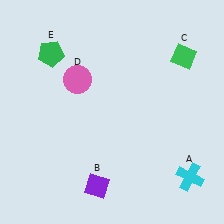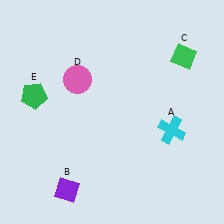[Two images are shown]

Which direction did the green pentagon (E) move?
The green pentagon (E) moved down.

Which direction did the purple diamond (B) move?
The purple diamond (B) moved left.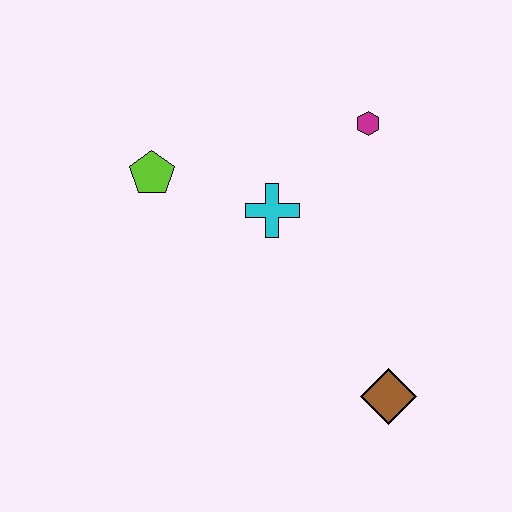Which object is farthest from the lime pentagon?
The brown diamond is farthest from the lime pentagon.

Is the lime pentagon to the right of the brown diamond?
No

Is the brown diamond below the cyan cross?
Yes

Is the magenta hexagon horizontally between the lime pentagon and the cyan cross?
No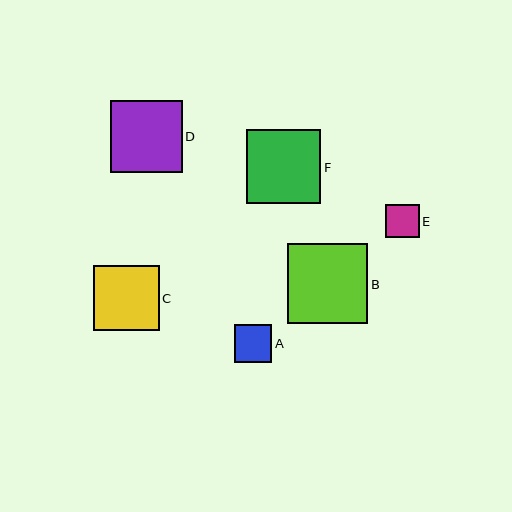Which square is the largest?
Square B is the largest with a size of approximately 80 pixels.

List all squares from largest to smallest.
From largest to smallest: B, F, D, C, A, E.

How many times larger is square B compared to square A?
Square B is approximately 2.1 times the size of square A.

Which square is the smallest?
Square E is the smallest with a size of approximately 33 pixels.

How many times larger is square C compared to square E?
Square C is approximately 2.0 times the size of square E.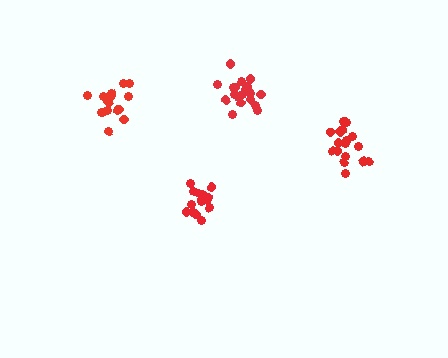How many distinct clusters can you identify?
There are 4 distinct clusters.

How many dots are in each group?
Group 1: 19 dots, Group 2: 21 dots, Group 3: 18 dots, Group 4: 15 dots (73 total).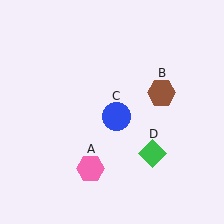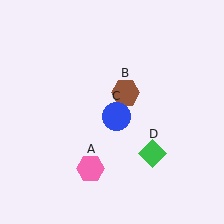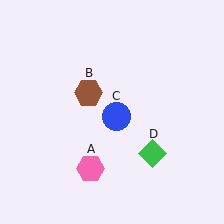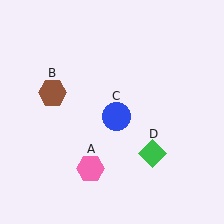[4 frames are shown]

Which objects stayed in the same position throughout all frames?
Pink hexagon (object A) and blue circle (object C) and green diamond (object D) remained stationary.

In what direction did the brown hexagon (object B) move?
The brown hexagon (object B) moved left.